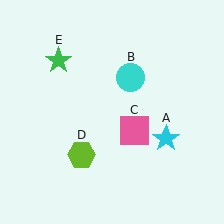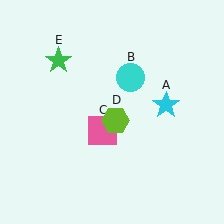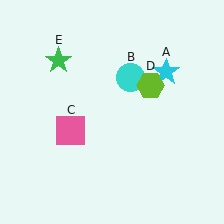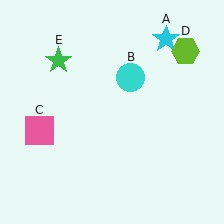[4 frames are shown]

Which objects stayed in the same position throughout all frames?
Cyan circle (object B) and green star (object E) remained stationary.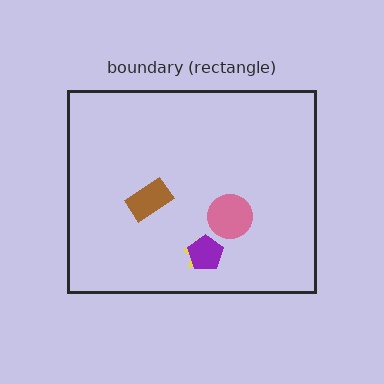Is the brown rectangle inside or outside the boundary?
Inside.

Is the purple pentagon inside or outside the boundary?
Inside.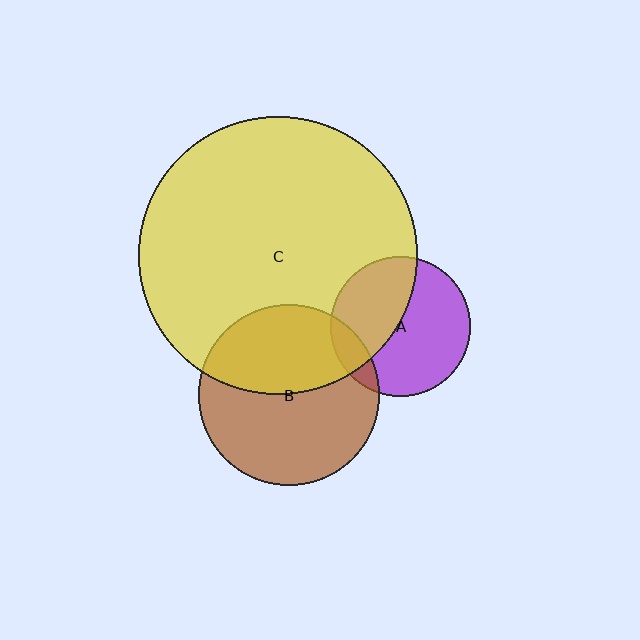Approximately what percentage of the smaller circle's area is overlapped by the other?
Approximately 45%.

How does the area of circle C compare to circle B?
Approximately 2.4 times.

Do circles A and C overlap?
Yes.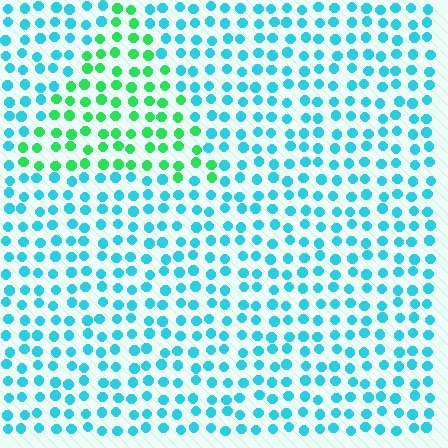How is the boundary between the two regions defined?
The boundary is defined purely by a slight shift in hue (about 51 degrees). Spacing, size, and orientation are identical on both sides.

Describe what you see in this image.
The image is filled with small cyan elements in a uniform arrangement. A triangle-shaped region is visible where the elements are tinted to a slightly different hue, forming a subtle color boundary.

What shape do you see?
I see a triangle.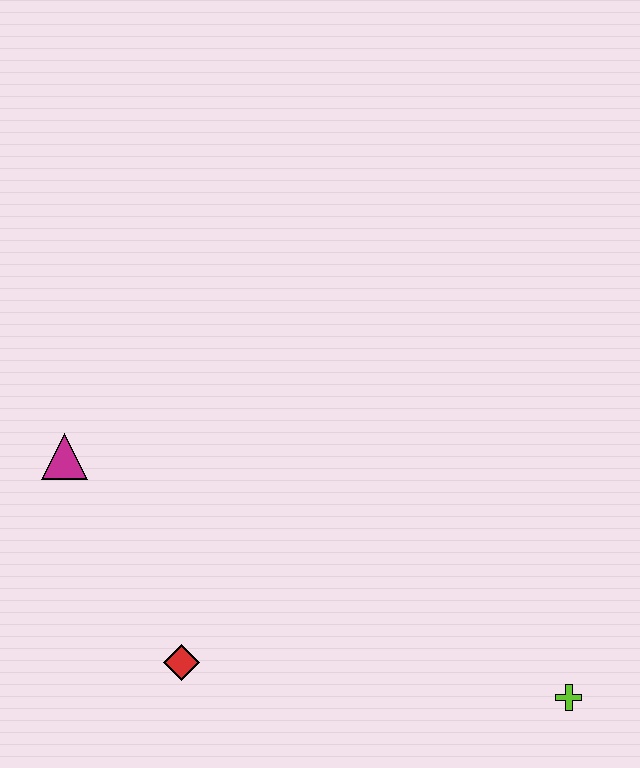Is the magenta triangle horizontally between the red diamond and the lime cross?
No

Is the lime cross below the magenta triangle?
Yes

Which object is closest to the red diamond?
The magenta triangle is closest to the red diamond.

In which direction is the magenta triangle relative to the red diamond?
The magenta triangle is above the red diamond.